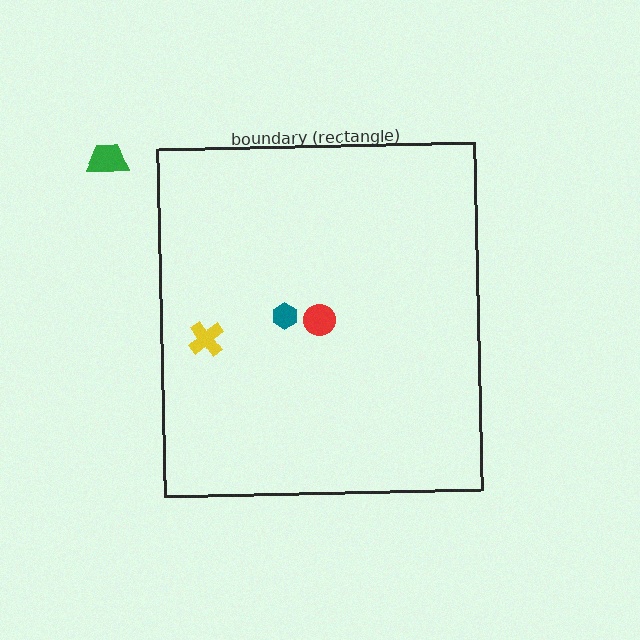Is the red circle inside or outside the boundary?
Inside.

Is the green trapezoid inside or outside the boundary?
Outside.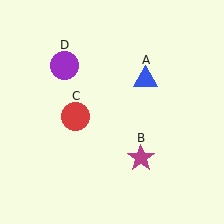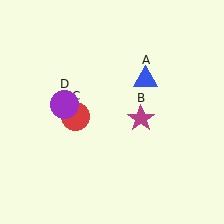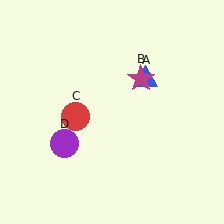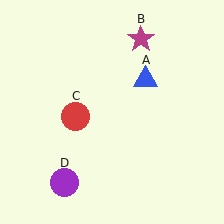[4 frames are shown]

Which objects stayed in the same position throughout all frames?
Blue triangle (object A) and red circle (object C) remained stationary.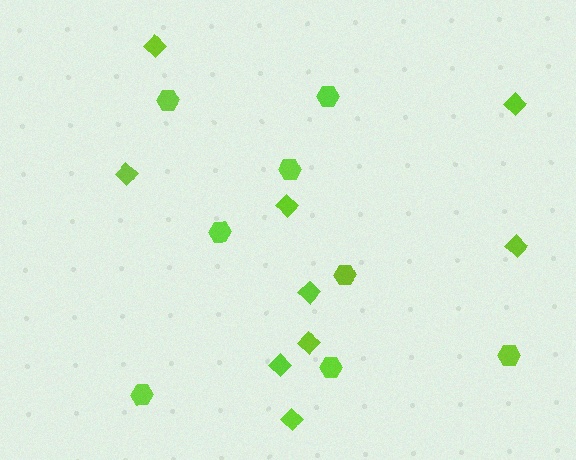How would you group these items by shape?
There are 2 groups: one group of hexagons (8) and one group of diamonds (9).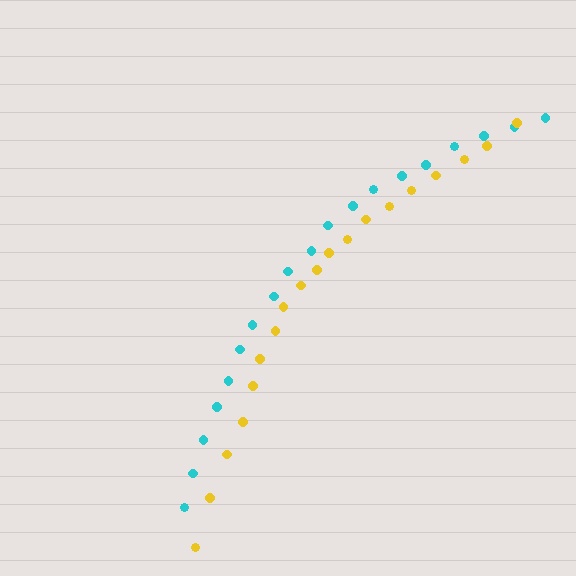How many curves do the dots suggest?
There are 2 distinct paths.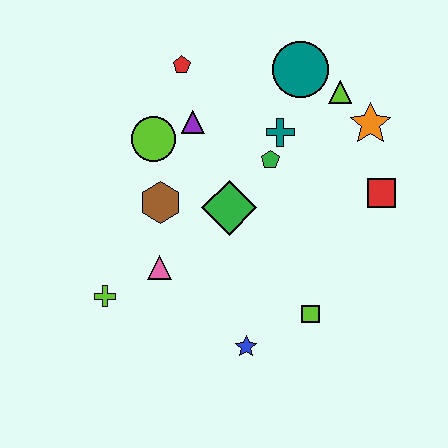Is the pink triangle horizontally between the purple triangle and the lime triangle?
No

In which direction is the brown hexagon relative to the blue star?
The brown hexagon is above the blue star.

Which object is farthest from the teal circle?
The lime cross is farthest from the teal circle.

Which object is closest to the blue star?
The lime square is closest to the blue star.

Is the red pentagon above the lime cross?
Yes